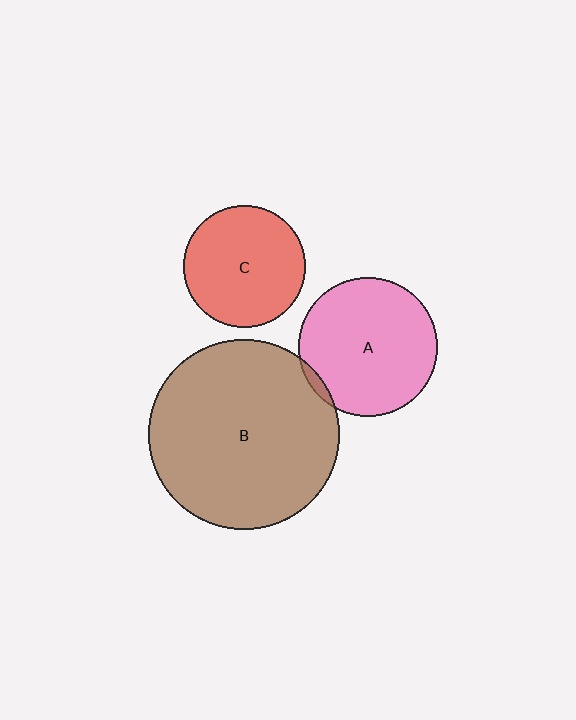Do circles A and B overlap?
Yes.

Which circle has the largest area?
Circle B (brown).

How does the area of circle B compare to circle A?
Approximately 1.9 times.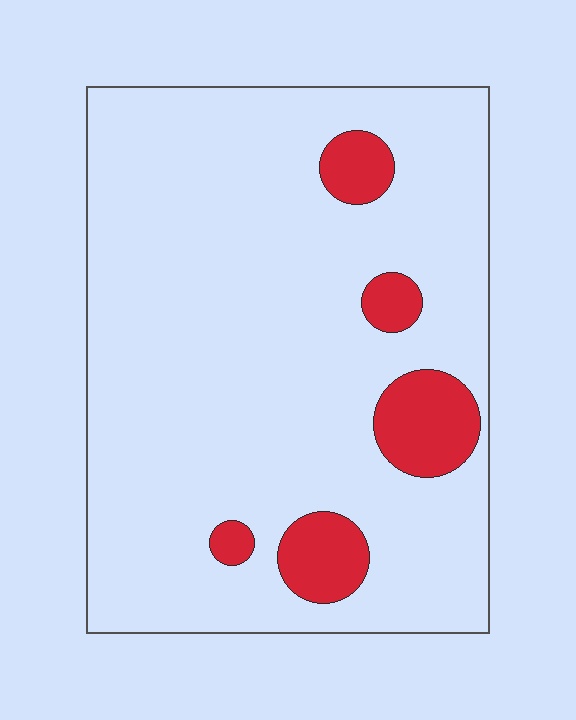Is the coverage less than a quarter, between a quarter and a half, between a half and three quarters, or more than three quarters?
Less than a quarter.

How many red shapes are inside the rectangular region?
5.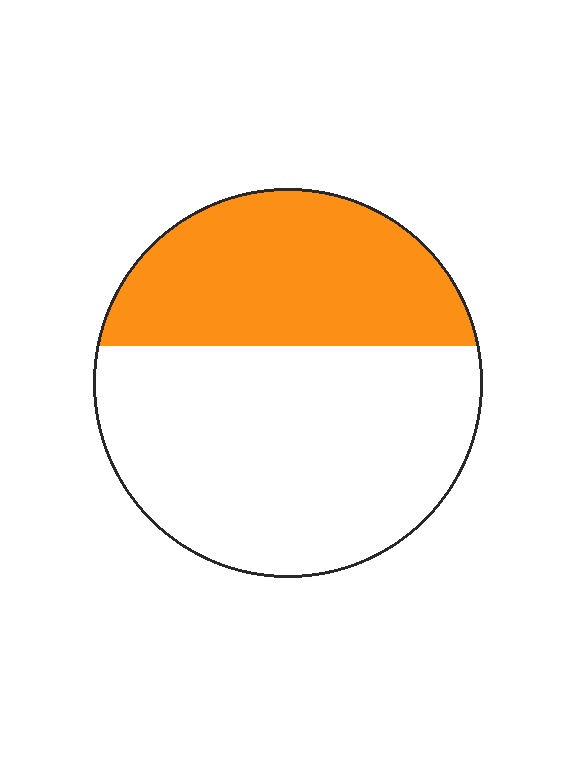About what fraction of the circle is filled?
About three eighths (3/8).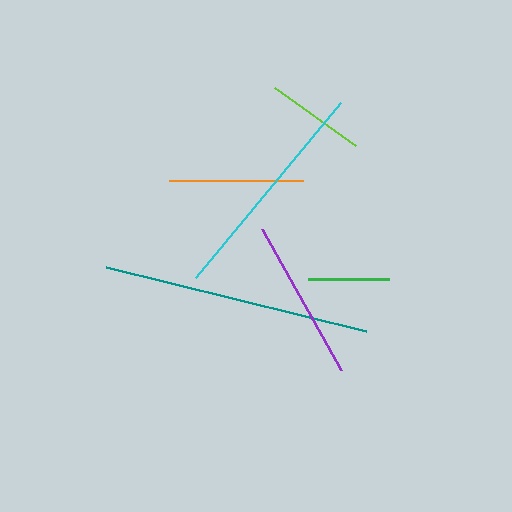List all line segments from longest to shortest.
From longest to shortest: teal, cyan, purple, orange, lime, green.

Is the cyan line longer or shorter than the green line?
The cyan line is longer than the green line.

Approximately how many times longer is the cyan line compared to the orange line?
The cyan line is approximately 1.7 times the length of the orange line.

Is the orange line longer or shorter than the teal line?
The teal line is longer than the orange line.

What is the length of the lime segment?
The lime segment is approximately 99 pixels long.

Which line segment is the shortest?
The green line is the shortest at approximately 81 pixels.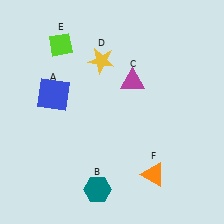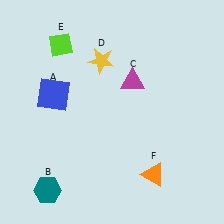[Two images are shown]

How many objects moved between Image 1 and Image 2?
1 object moved between the two images.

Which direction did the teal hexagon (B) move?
The teal hexagon (B) moved left.